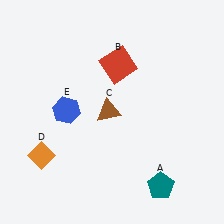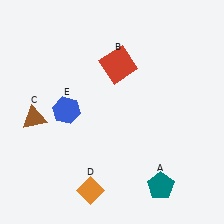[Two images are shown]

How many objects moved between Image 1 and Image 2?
2 objects moved between the two images.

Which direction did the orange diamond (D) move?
The orange diamond (D) moved right.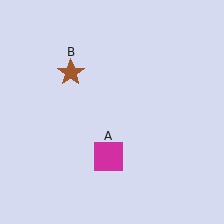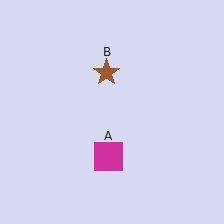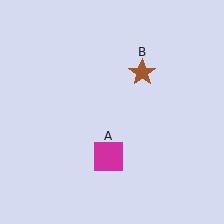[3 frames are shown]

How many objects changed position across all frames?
1 object changed position: brown star (object B).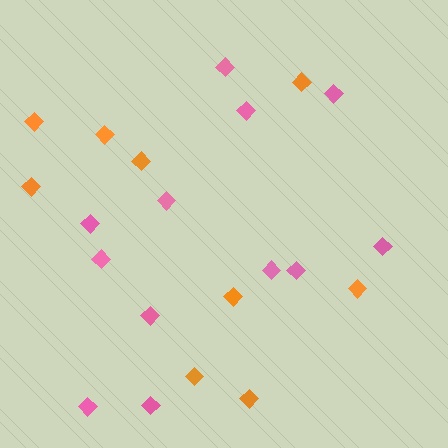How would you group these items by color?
There are 2 groups: one group of pink diamonds (12) and one group of orange diamonds (9).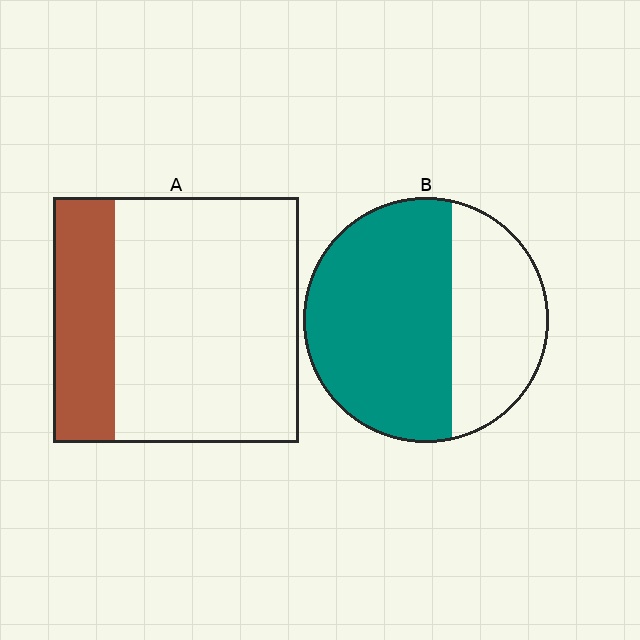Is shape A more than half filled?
No.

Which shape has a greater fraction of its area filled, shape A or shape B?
Shape B.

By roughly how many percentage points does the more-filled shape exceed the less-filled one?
By roughly 40 percentage points (B over A).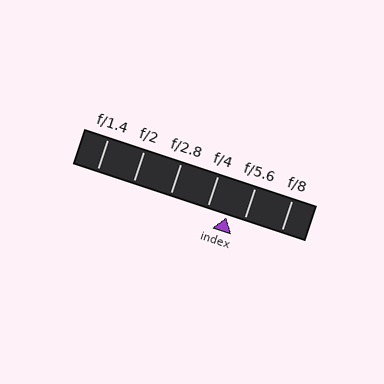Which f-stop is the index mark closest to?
The index mark is closest to f/5.6.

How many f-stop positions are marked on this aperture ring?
There are 6 f-stop positions marked.